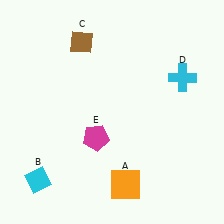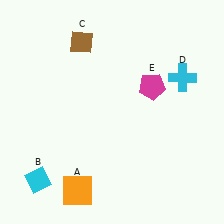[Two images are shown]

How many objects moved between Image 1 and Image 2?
2 objects moved between the two images.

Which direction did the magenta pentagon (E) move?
The magenta pentagon (E) moved right.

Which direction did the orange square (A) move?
The orange square (A) moved left.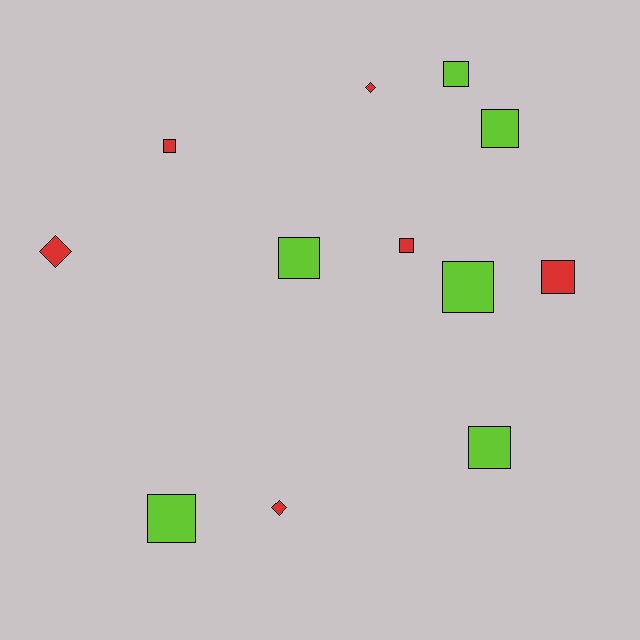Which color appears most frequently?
Red, with 6 objects.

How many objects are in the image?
There are 12 objects.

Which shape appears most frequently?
Square, with 9 objects.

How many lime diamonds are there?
There are no lime diamonds.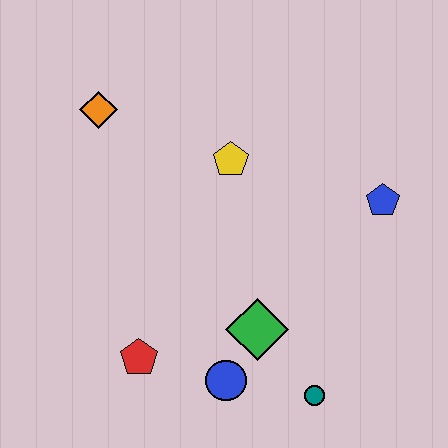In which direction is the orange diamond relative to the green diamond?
The orange diamond is above the green diamond.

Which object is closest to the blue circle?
The green diamond is closest to the blue circle.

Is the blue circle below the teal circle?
No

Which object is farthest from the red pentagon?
The blue pentagon is farthest from the red pentagon.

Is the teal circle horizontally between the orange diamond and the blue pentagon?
Yes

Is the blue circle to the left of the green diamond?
Yes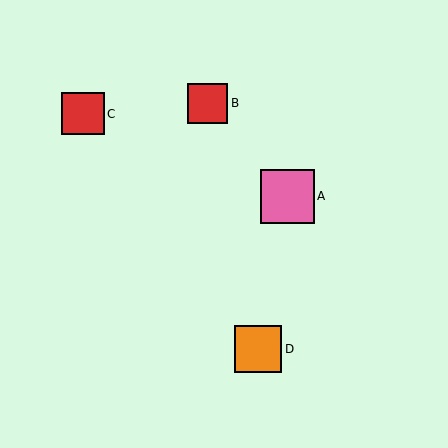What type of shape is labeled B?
Shape B is a red square.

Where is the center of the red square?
The center of the red square is at (83, 114).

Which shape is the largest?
The pink square (labeled A) is the largest.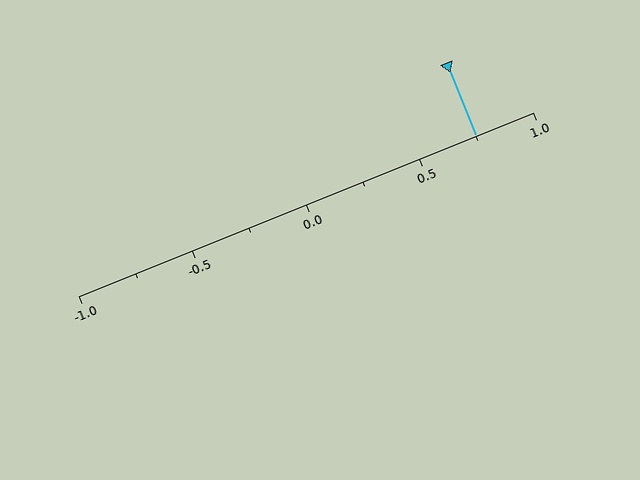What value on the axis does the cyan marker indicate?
The marker indicates approximately 0.75.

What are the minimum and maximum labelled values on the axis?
The axis runs from -1.0 to 1.0.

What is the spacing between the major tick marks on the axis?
The major ticks are spaced 0.5 apart.